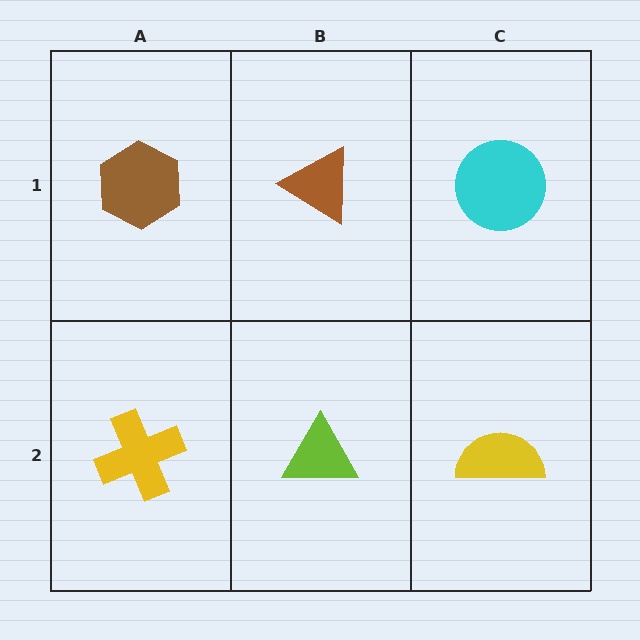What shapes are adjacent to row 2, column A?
A brown hexagon (row 1, column A), a lime triangle (row 2, column B).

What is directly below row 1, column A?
A yellow cross.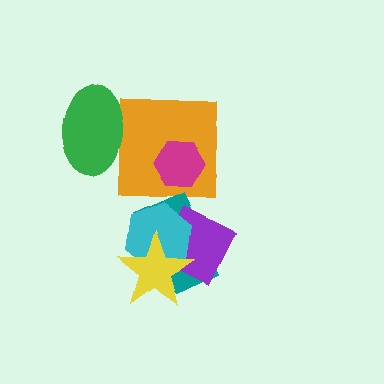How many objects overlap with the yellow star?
3 objects overlap with the yellow star.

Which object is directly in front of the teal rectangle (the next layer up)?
The purple square is directly in front of the teal rectangle.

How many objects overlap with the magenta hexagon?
1 object overlaps with the magenta hexagon.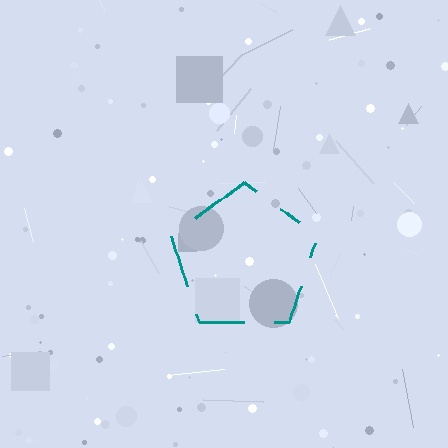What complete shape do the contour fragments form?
The contour fragments form a pentagon.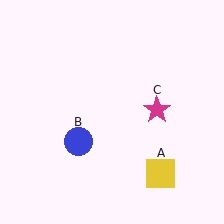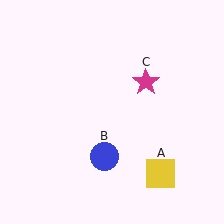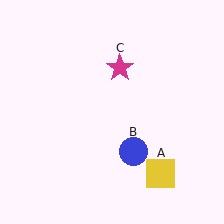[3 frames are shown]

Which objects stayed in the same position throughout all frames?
Yellow square (object A) remained stationary.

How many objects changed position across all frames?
2 objects changed position: blue circle (object B), magenta star (object C).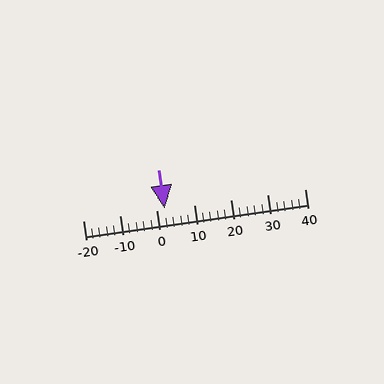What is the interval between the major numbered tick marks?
The major tick marks are spaced 10 units apart.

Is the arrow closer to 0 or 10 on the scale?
The arrow is closer to 0.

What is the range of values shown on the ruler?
The ruler shows values from -20 to 40.